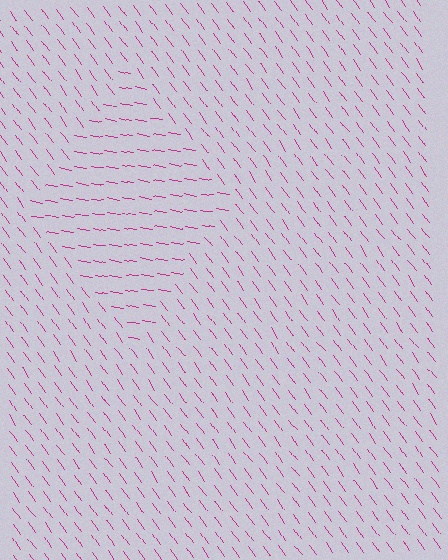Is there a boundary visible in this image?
Yes, there is a texture boundary formed by a change in line orientation.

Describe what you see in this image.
The image is filled with small magenta line segments. A diamond region in the image has lines oriented differently from the surrounding lines, creating a visible texture boundary.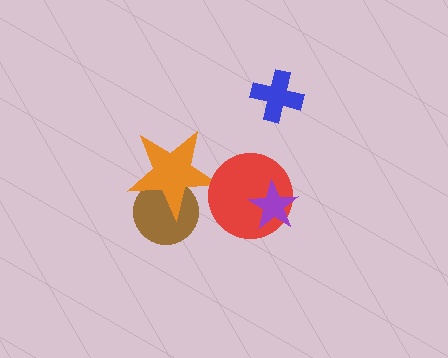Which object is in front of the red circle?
The purple star is in front of the red circle.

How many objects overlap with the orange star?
2 objects overlap with the orange star.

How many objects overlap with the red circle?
2 objects overlap with the red circle.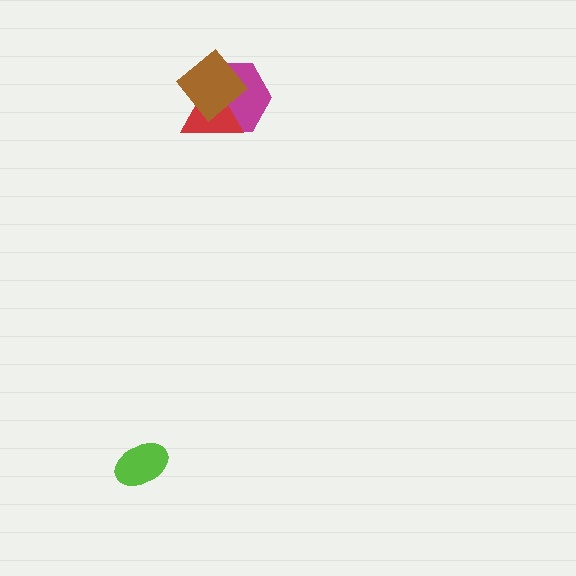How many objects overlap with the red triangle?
2 objects overlap with the red triangle.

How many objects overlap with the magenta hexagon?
2 objects overlap with the magenta hexagon.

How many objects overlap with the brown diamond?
2 objects overlap with the brown diamond.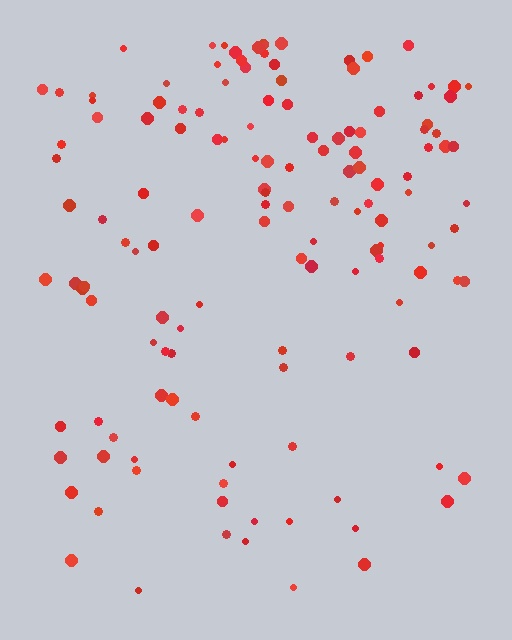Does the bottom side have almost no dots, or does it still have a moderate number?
Still a moderate number, just noticeably fewer than the top.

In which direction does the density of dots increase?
From bottom to top, with the top side densest.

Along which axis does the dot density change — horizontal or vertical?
Vertical.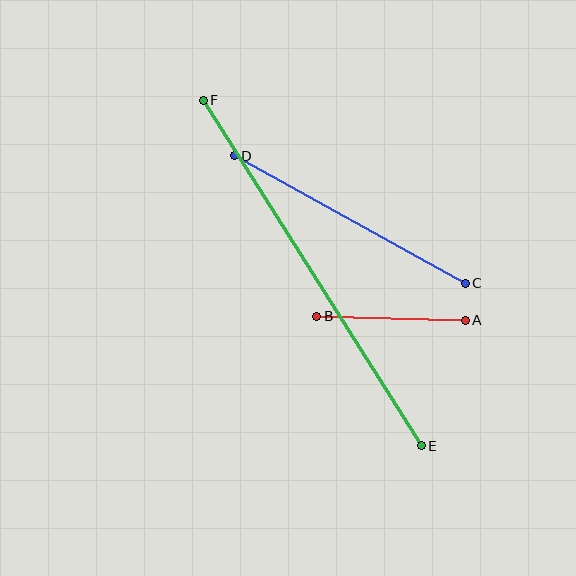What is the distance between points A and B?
The distance is approximately 149 pixels.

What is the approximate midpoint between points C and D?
The midpoint is at approximately (350, 220) pixels.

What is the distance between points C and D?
The distance is approximately 264 pixels.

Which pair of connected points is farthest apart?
Points E and F are farthest apart.